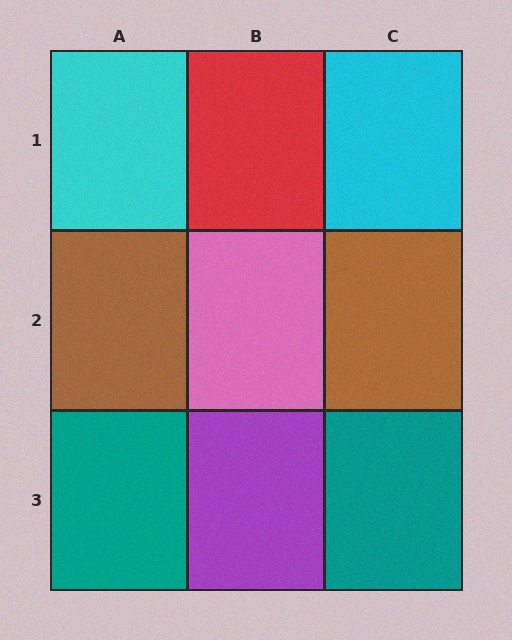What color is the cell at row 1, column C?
Cyan.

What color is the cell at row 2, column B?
Pink.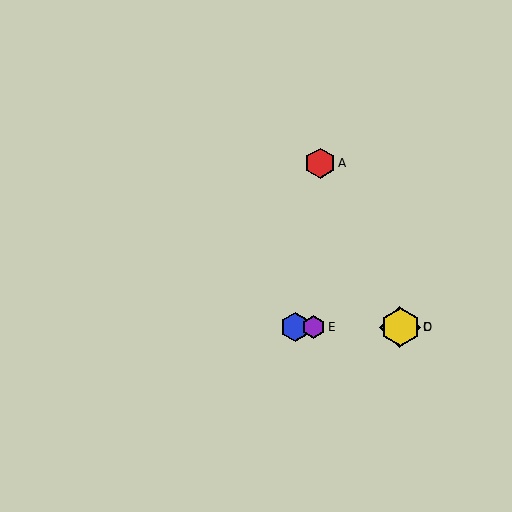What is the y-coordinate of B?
Object B is at y≈327.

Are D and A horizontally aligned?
No, D is at y≈327 and A is at y≈163.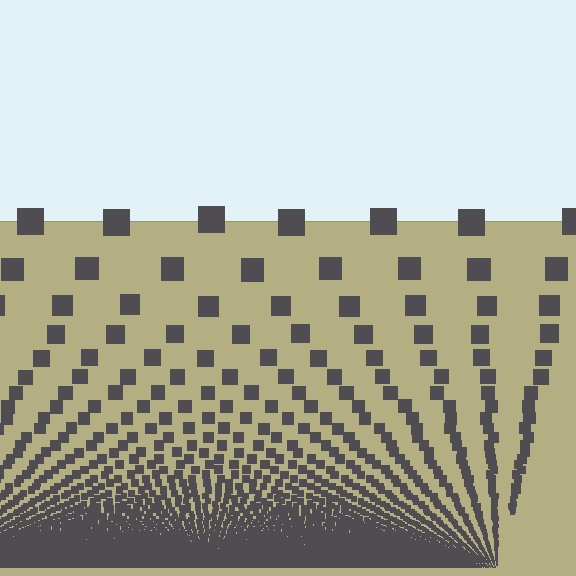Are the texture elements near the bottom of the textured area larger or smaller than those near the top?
Smaller. The gradient is inverted — elements near the bottom are smaller and denser.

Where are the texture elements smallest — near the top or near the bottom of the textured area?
Near the bottom.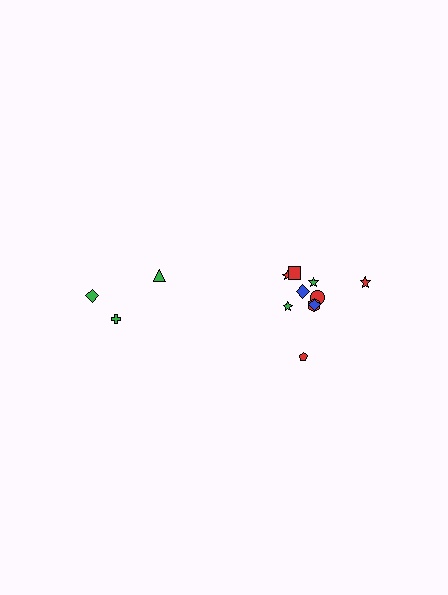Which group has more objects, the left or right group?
The right group.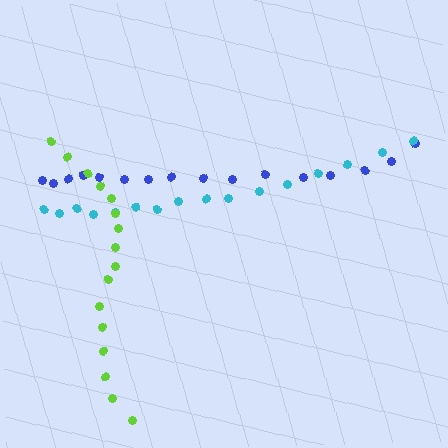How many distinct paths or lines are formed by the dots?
There are 3 distinct paths.